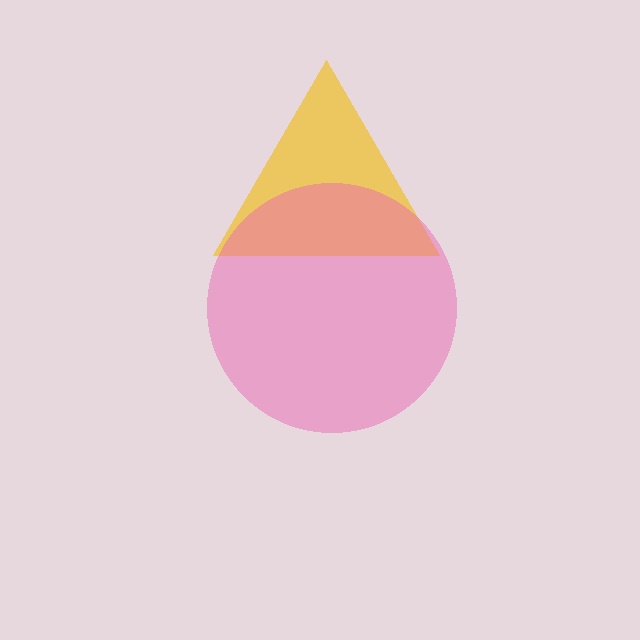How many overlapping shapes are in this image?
There are 2 overlapping shapes in the image.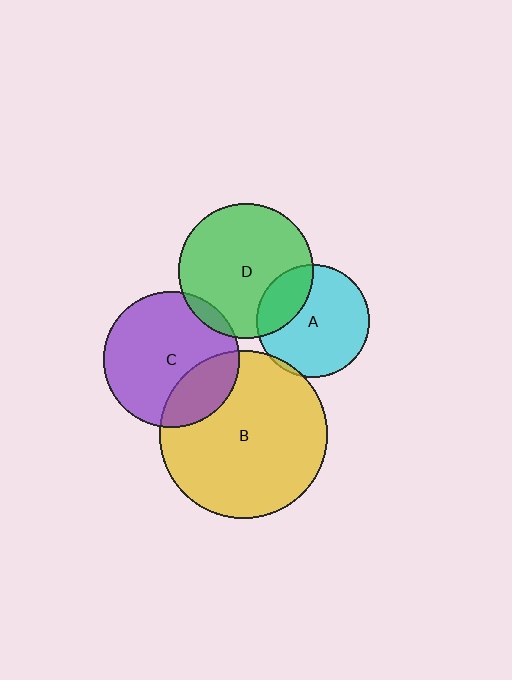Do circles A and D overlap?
Yes.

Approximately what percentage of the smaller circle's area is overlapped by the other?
Approximately 25%.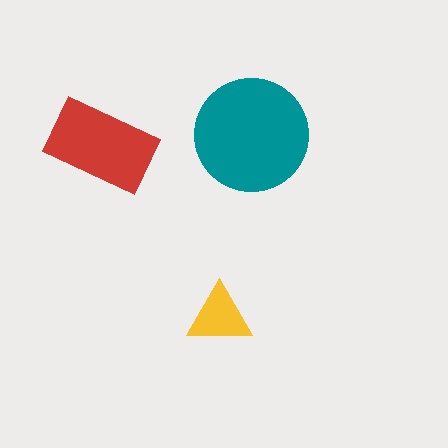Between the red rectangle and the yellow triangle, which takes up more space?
The red rectangle.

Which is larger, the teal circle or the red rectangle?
The teal circle.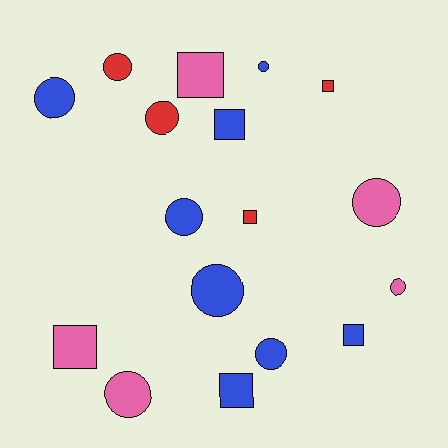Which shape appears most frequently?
Circle, with 10 objects.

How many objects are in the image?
There are 17 objects.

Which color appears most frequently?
Blue, with 8 objects.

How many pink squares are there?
There are 2 pink squares.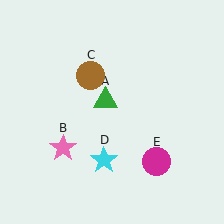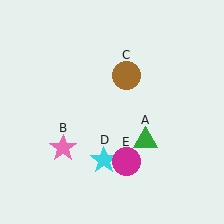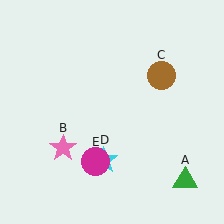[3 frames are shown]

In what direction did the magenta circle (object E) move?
The magenta circle (object E) moved left.